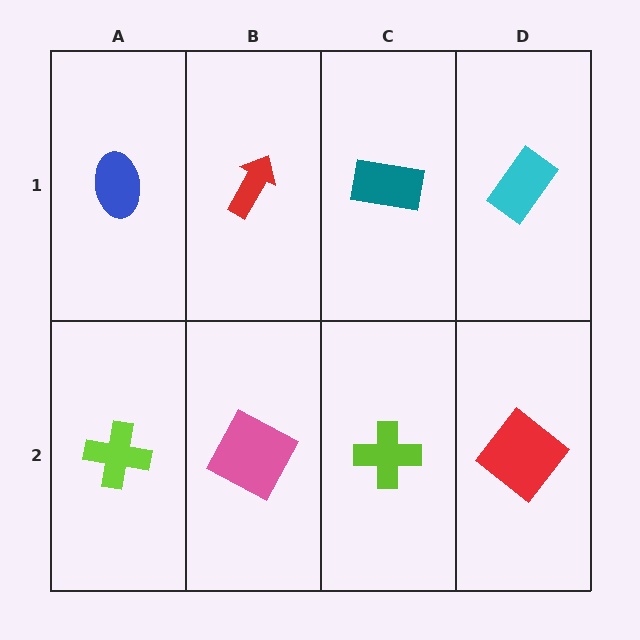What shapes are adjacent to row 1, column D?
A red diamond (row 2, column D), a teal rectangle (row 1, column C).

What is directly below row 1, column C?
A lime cross.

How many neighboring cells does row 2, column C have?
3.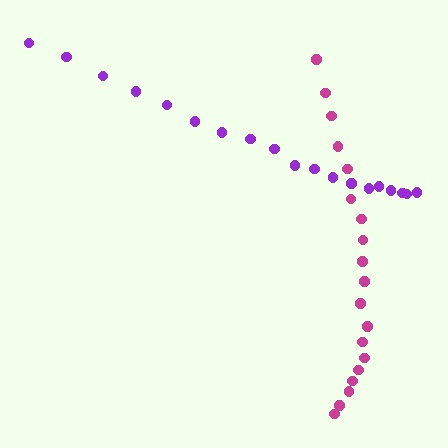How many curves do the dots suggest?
There are 2 distinct paths.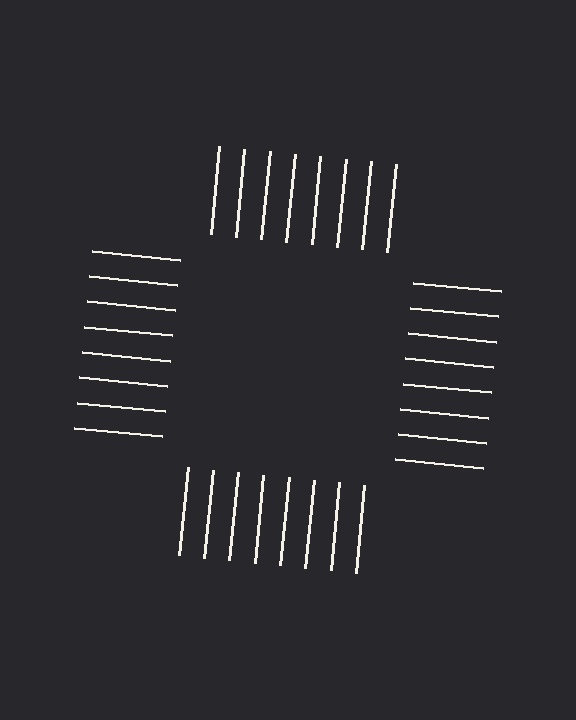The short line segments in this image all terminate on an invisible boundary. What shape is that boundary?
An illusory square — the line segments terminate on its edges but no continuous stroke is drawn.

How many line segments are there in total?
32 — 8 along each of the 4 edges.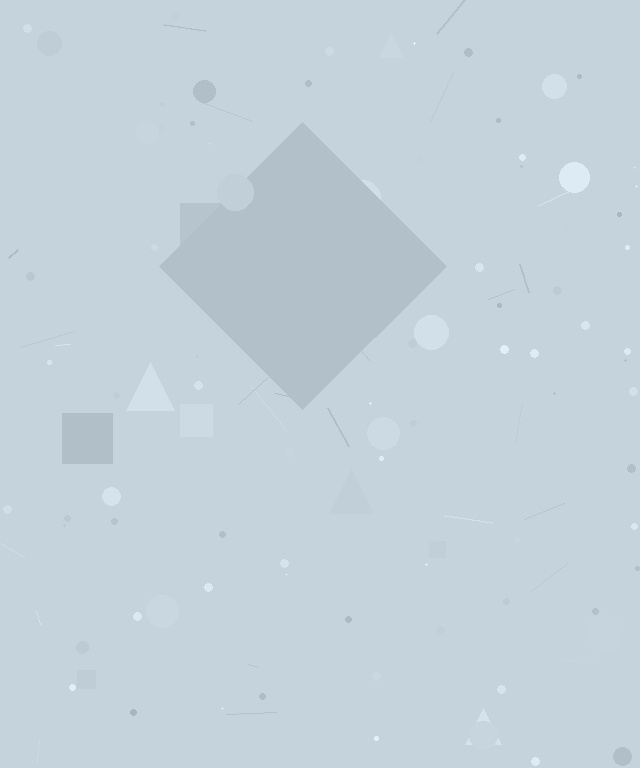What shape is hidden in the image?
A diamond is hidden in the image.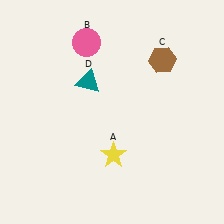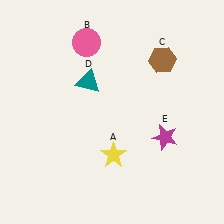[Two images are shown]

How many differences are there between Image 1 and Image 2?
There is 1 difference between the two images.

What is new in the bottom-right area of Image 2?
A magenta star (E) was added in the bottom-right area of Image 2.